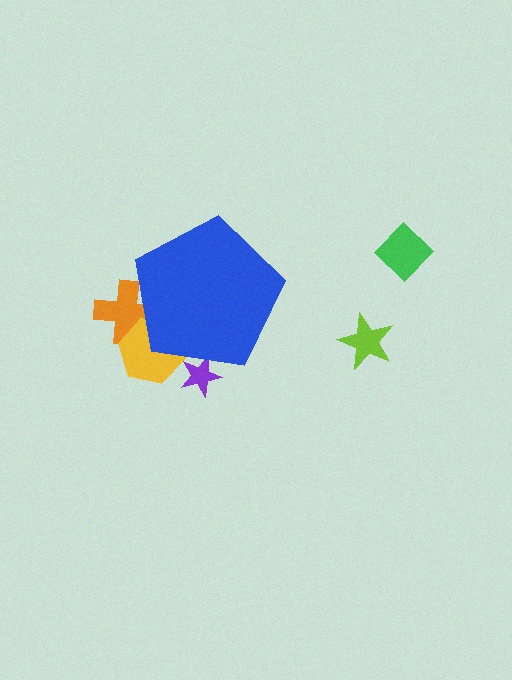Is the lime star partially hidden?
No, the lime star is fully visible.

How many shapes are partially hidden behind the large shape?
3 shapes are partially hidden.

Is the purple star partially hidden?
Yes, the purple star is partially hidden behind the blue pentagon.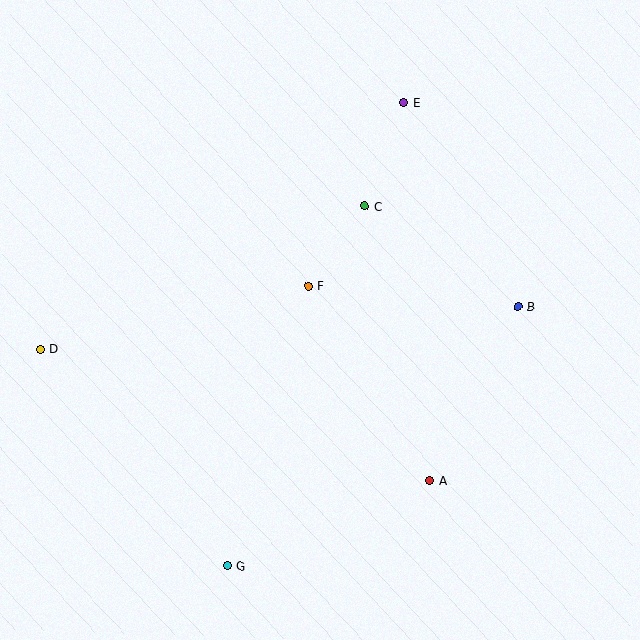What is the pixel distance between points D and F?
The distance between D and F is 276 pixels.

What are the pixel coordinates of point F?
Point F is at (309, 286).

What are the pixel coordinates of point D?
Point D is at (40, 349).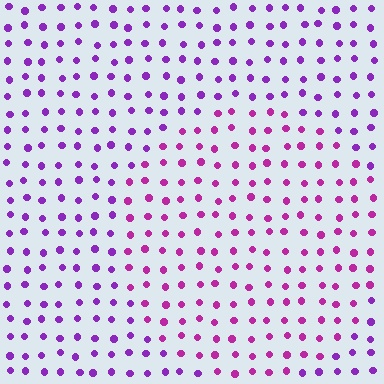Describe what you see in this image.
The image is filled with small purple elements in a uniform arrangement. A circle-shaped region is visible where the elements are tinted to a slightly different hue, forming a subtle color boundary.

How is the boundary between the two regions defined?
The boundary is defined purely by a slight shift in hue (about 29 degrees). Spacing, size, and orientation are identical on both sides.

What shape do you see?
I see a circle.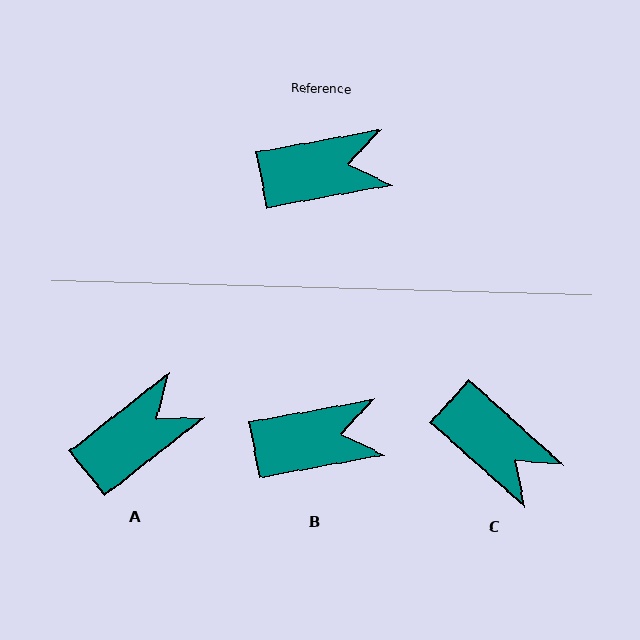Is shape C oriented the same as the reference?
No, it is off by about 52 degrees.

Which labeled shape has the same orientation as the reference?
B.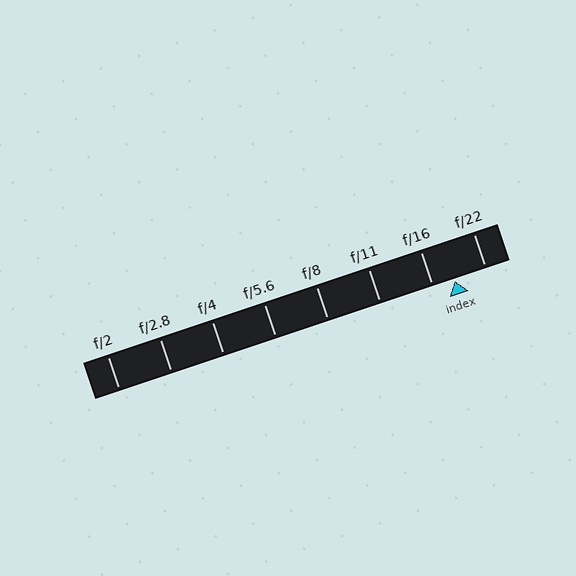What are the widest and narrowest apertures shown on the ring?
The widest aperture shown is f/2 and the narrowest is f/22.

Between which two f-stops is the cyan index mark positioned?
The index mark is between f/16 and f/22.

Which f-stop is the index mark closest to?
The index mark is closest to f/16.